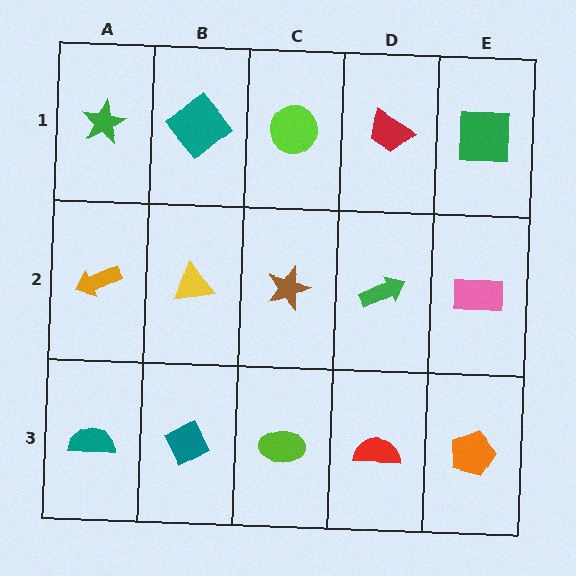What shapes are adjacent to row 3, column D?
A green arrow (row 2, column D), a lime ellipse (row 3, column C), an orange pentagon (row 3, column E).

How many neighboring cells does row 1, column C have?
3.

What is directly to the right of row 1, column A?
A teal diamond.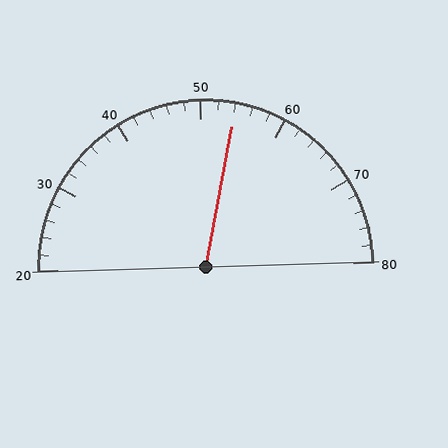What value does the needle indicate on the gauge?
The needle indicates approximately 54.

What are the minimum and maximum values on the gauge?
The gauge ranges from 20 to 80.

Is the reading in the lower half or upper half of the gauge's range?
The reading is in the upper half of the range (20 to 80).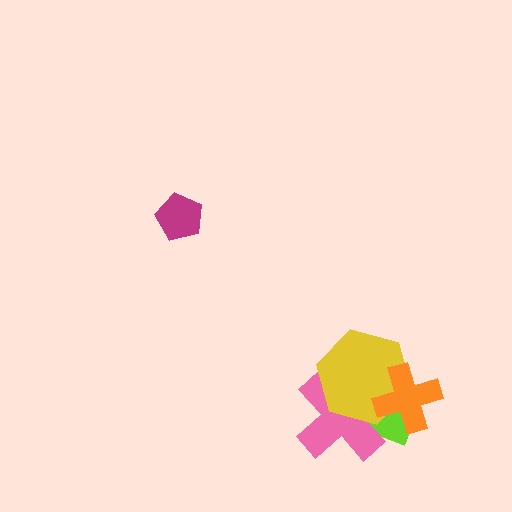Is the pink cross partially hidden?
Yes, it is partially covered by another shape.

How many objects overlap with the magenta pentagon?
0 objects overlap with the magenta pentagon.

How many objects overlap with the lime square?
3 objects overlap with the lime square.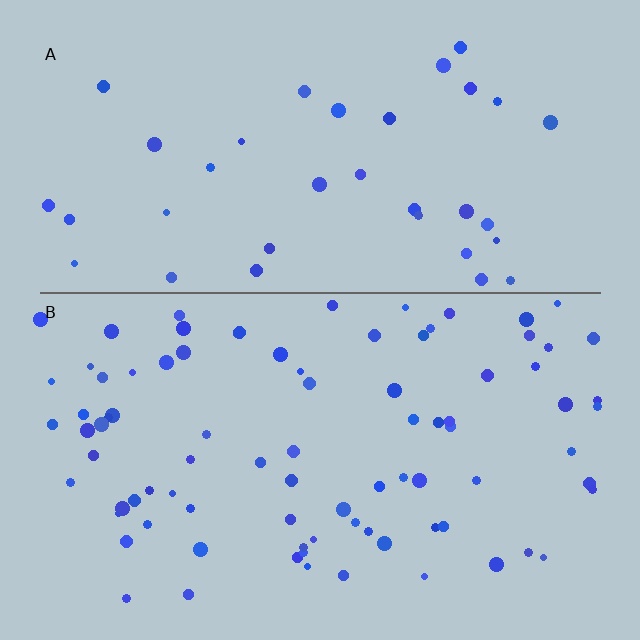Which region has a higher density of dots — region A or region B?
B (the bottom).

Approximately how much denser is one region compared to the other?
Approximately 2.4× — region B over region A.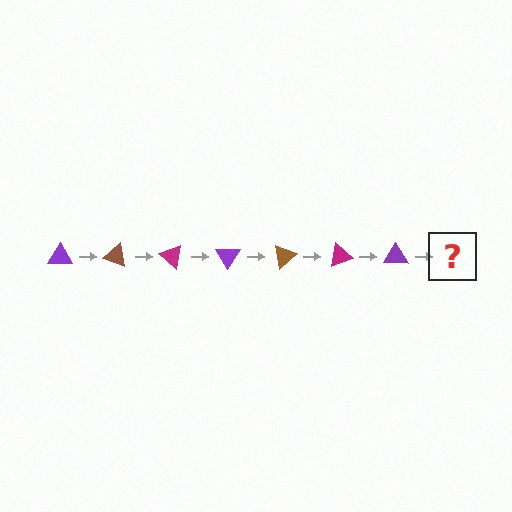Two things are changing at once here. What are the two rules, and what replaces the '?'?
The two rules are that it rotates 20 degrees each step and the color cycles through purple, brown, and magenta. The '?' should be a brown triangle, rotated 140 degrees from the start.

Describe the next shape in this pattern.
It should be a brown triangle, rotated 140 degrees from the start.